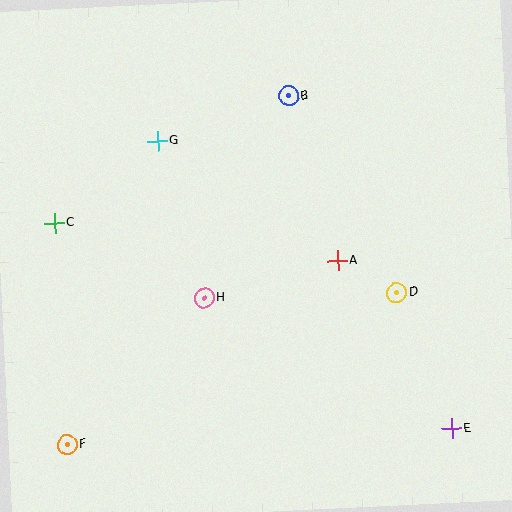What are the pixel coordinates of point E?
Point E is at (452, 429).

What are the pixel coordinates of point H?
Point H is at (204, 298).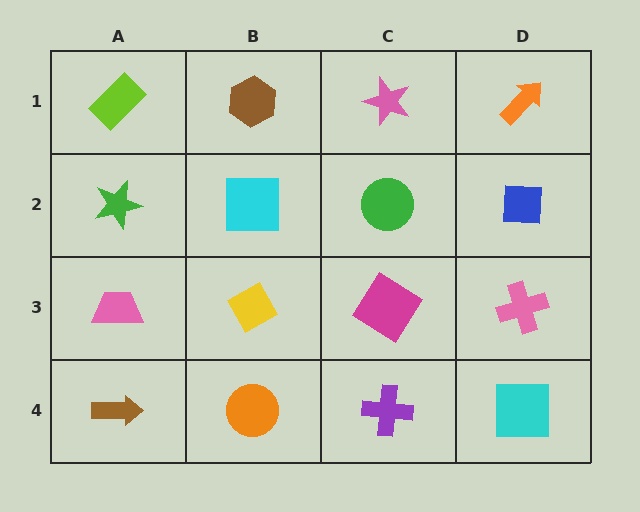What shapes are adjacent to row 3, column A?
A green star (row 2, column A), a brown arrow (row 4, column A), a yellow diamond (row 3, column B).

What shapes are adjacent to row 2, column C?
A pink star (row 1, column C), a magenta diamond (row 3, column C), a cyan square (row 2, column B), a blue square (row 2, column D).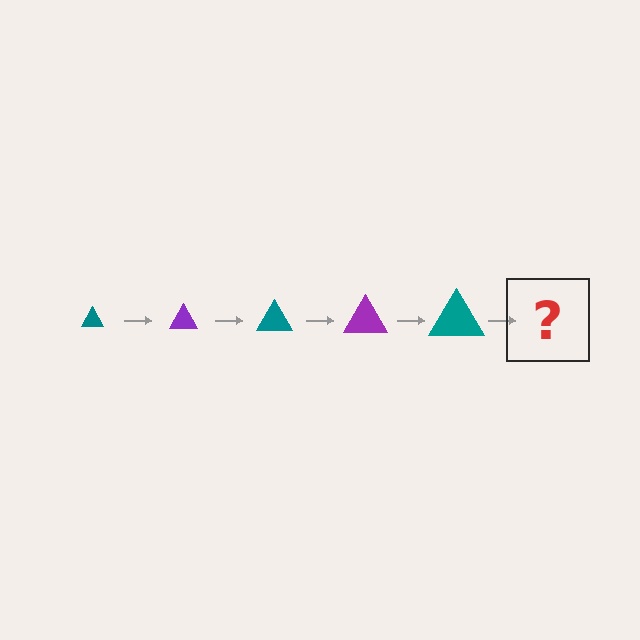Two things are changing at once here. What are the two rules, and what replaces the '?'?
The two rules are that the triangle grows larger each step and the color cycles through teal and purple. The '?' should be a purple triangle, larger than the previous one.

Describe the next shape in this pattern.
It should be a purple triangle, larger than the previous one.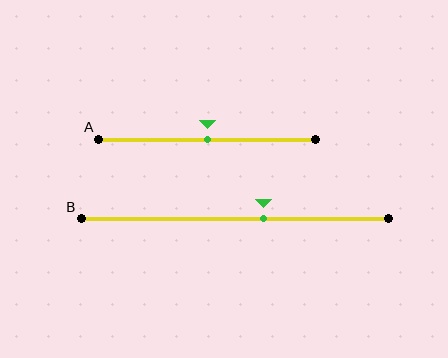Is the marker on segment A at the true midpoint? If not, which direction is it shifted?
Yes, the marker on segment A is at the true midpoint.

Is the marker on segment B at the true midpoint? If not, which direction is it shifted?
No, the marker on segment B is shifted to the right by about 9% of the segment length.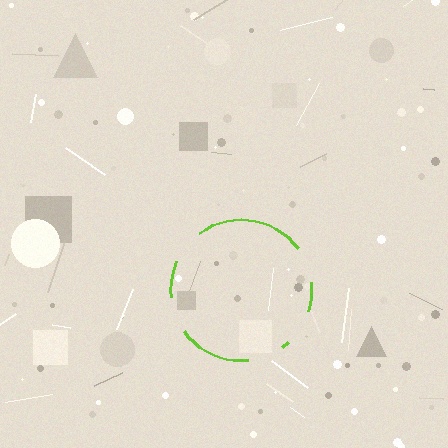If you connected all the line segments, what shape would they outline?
They would outline a circle.